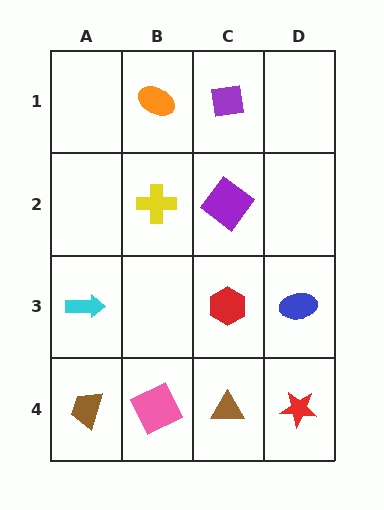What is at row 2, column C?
A purple diamond.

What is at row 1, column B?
An orange ellipse.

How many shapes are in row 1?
2 shapes.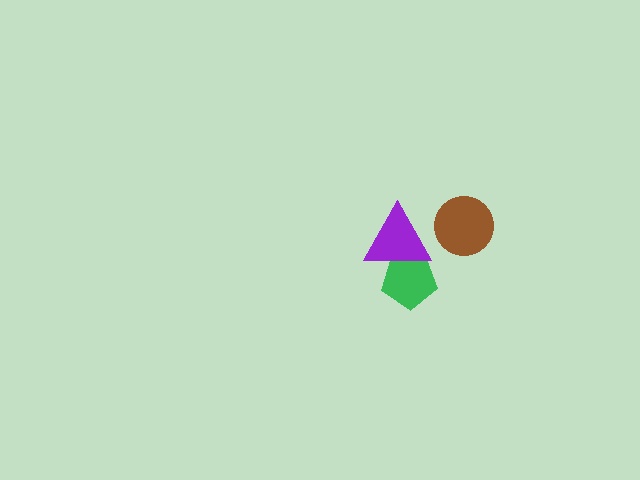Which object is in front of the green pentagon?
The purple triangle is in front of the green pentagon.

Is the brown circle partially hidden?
No, no other shape covers it.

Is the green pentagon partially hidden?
Yes, it is partially covered by another shape.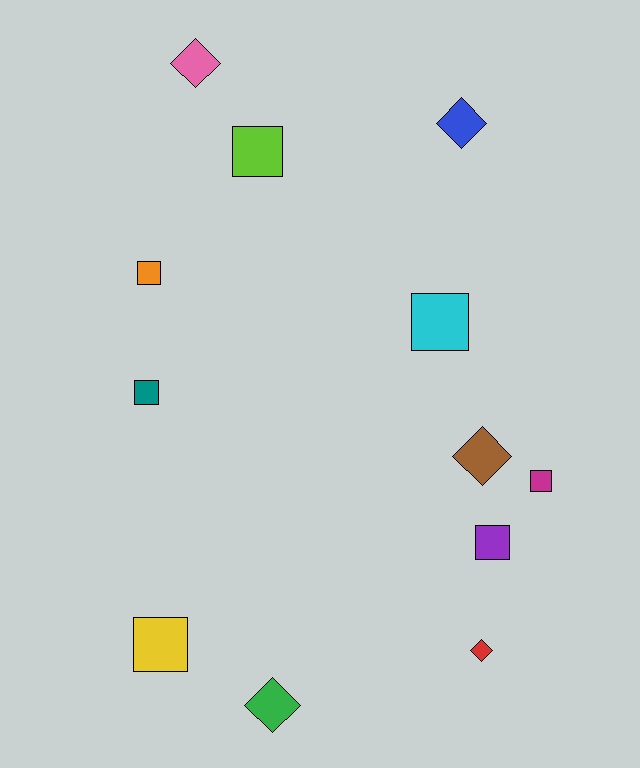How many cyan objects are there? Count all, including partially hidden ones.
There is 1 cyan object.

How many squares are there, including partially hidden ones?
There are 7 squares.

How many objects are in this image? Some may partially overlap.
There are 12 objects.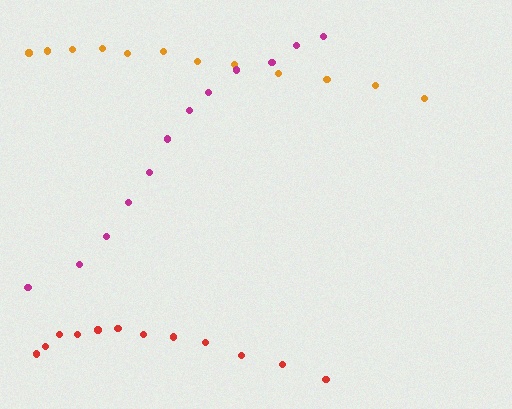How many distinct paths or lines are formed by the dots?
There are 3 distinct paths.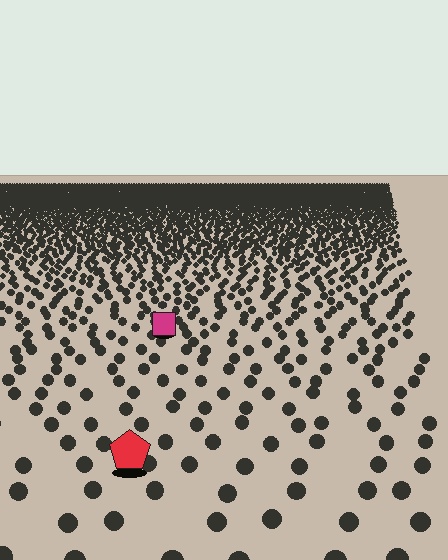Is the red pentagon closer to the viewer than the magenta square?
Yes. The red pentagon is closer — you can tell from the texture gradient: the ground texture is coarser near it.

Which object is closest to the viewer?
The red pentagon is closest. The texture marks near it are larger and more spread out.